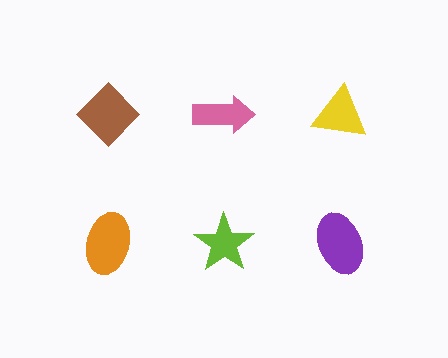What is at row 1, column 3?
A yellow triangle.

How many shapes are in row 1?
3 shapes.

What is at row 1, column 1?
A brown diamond.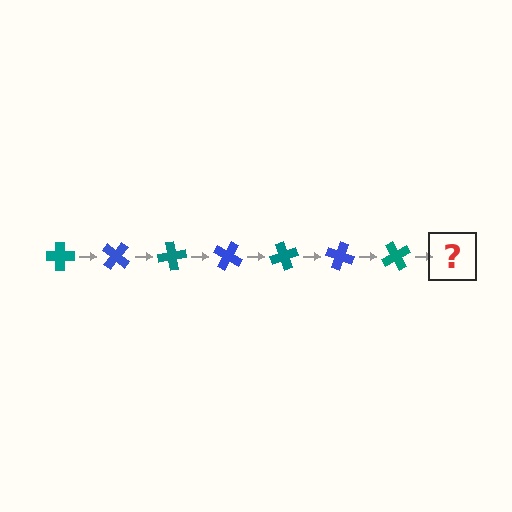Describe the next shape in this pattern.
It should be a blue cross, rotated 280 degrees from the start.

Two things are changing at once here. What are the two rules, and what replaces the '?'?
The two rules are that it rotates 40 degrees each step and the color cycles through teal and blue. The '?' should be a blue cross, rotated 280 degrees from the start.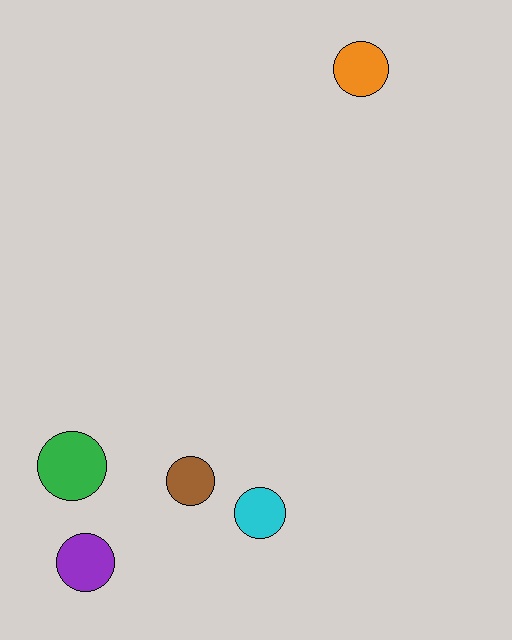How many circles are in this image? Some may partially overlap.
There are 5 circles.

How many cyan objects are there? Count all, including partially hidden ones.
There is 1 cyan object.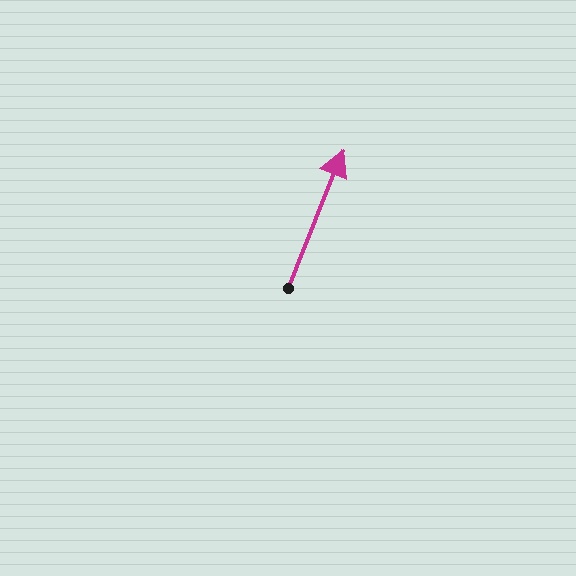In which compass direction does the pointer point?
North.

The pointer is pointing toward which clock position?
Roughly 1 o'clock.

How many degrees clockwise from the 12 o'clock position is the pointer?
Approximately 22 degrees.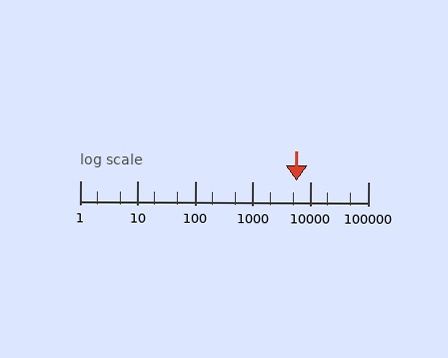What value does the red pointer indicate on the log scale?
The pointer indicates approximately 5800.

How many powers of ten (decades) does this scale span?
The scale spans 5 decades, from 1 to 100000.